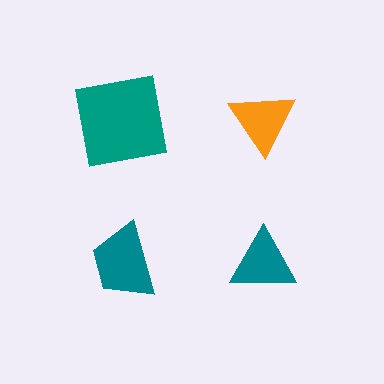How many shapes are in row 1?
2 shapes.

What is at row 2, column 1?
A teal trapezoid.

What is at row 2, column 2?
A teal triangle.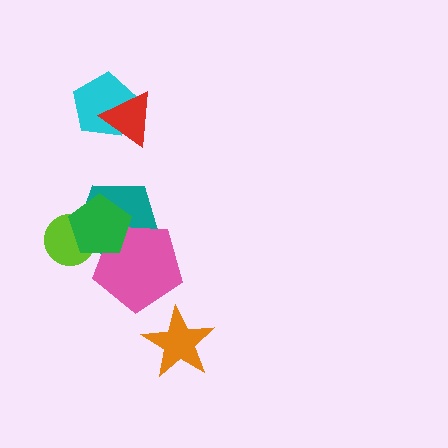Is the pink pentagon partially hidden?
Yes, it is partially covered by another shape.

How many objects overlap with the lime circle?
2 objects overlap with the lime circle.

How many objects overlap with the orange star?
0 objects overlap with the orange star.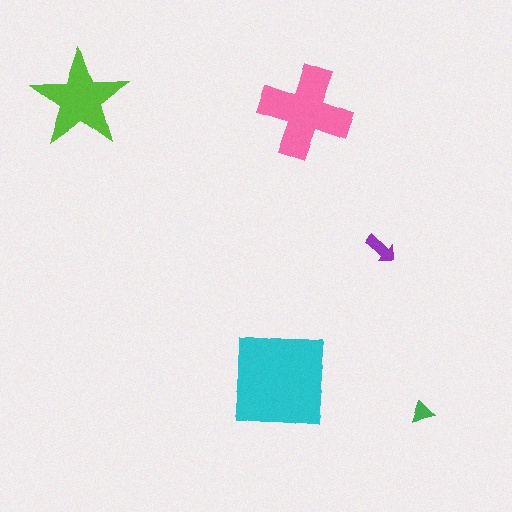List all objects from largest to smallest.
The cyan square, the pink cross, the lime star, the purple arrow, the green triangle.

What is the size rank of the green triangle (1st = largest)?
5th.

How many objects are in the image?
There are 5 objects in the image.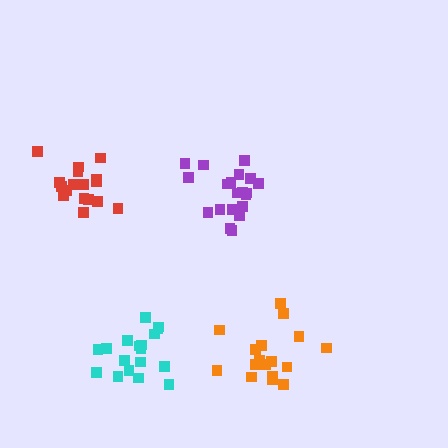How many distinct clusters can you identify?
There are 4 distinct clusters.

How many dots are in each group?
Group 1: 18 dots, Group 2: 20 dots, Group 3: 18 dots, Group 4: 17 dots (73 total).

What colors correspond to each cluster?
The clusters are colored: red, purple, cyan, orange.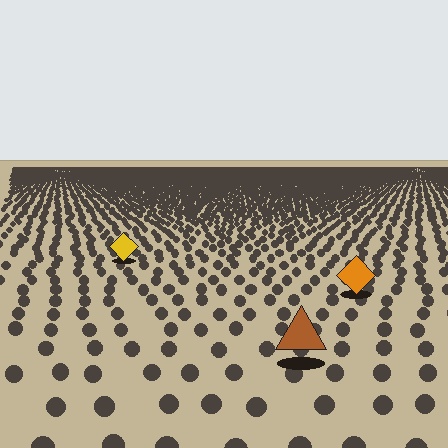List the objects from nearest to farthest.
From nearest to farthest: the brown triangle, the orange diamond, the yellow diamond.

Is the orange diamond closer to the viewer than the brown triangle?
No. The brown triangle is closer — you can tell from the texture gradient: the ground texture is coarser near it.